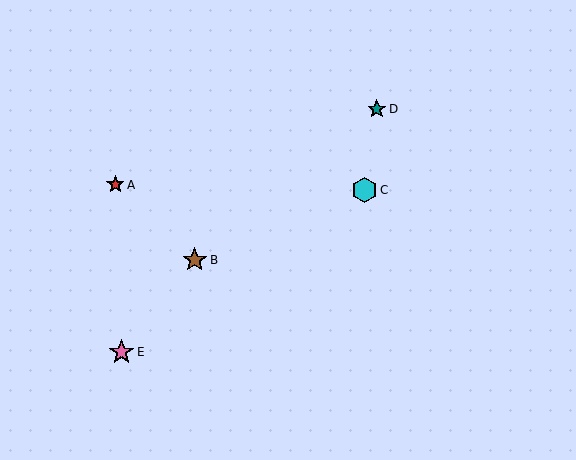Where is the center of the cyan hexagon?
The center of the cyan hexagon is at (365, 190).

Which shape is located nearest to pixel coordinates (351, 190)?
The cyan hexagon (labeled C) at (365, 190) is nearest to that location.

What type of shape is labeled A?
Shape A is a red star.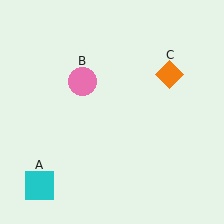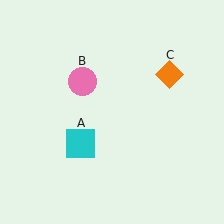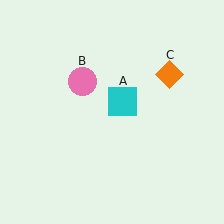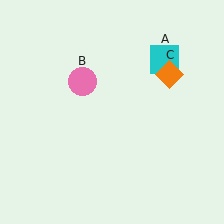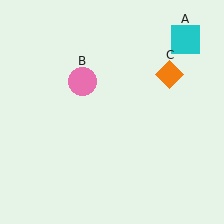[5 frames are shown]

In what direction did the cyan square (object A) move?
The cyan square (object A) moved up and to the right.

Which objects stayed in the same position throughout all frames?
Pink circle (object B) and orange diamond (object C) remained stationary.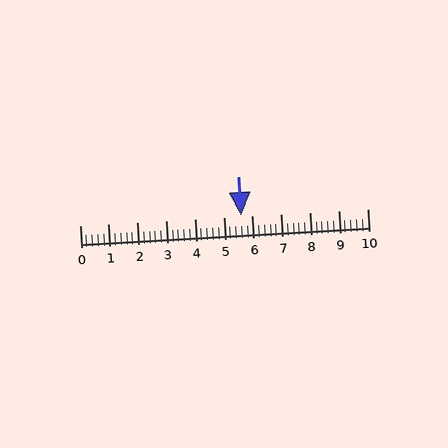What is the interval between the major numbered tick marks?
The major tick marks are spaced 1 units apart.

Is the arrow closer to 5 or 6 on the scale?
The arrow is closer to 6.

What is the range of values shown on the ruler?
The ruler shows values from 0 to 10.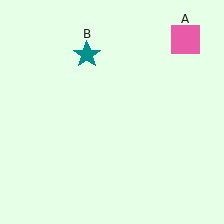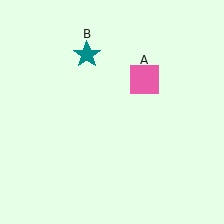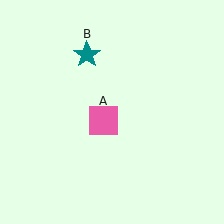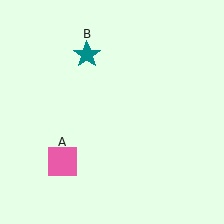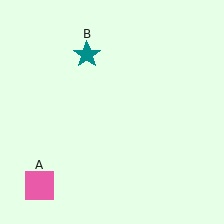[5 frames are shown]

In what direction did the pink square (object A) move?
The pink square (object A) moved down and to the left.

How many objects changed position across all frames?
1 object changed position: pink square (object A).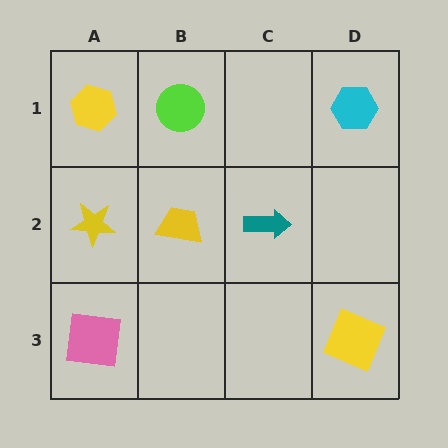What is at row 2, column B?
A yellow trapezoid.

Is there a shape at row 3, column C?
No, that cell is empty.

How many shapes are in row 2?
3 shapes.